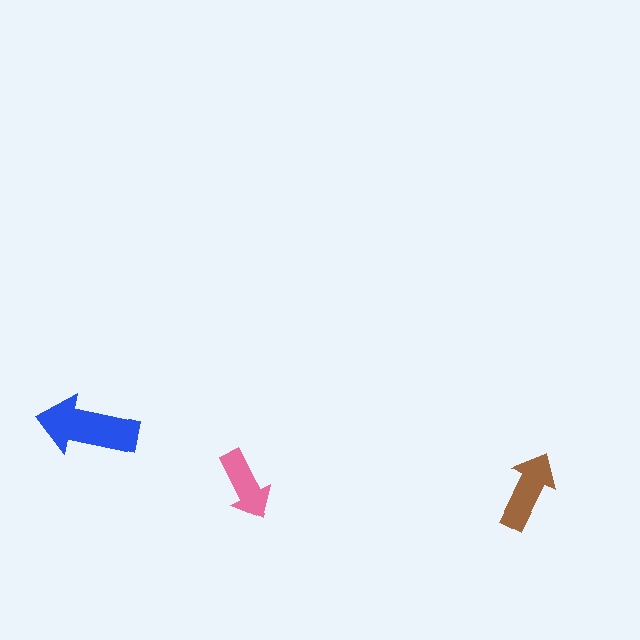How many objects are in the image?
There are 3 objects in the image.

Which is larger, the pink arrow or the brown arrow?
The brown one.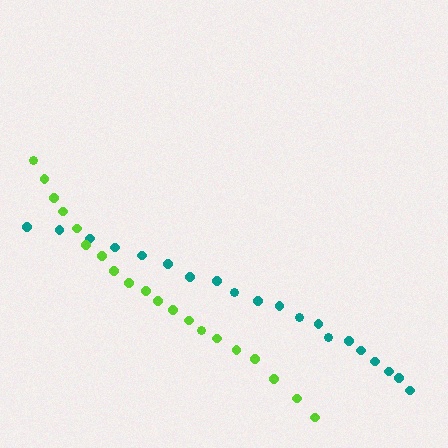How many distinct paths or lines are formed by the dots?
There are 2 distinct paths.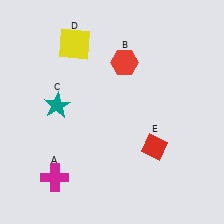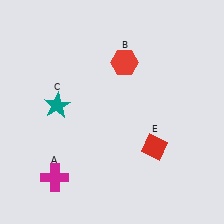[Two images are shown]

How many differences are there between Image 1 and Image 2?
There is 1 difference between the two images.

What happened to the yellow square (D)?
The yellow square (D) was removed in Image 2. It was in the top-left area of Image 1.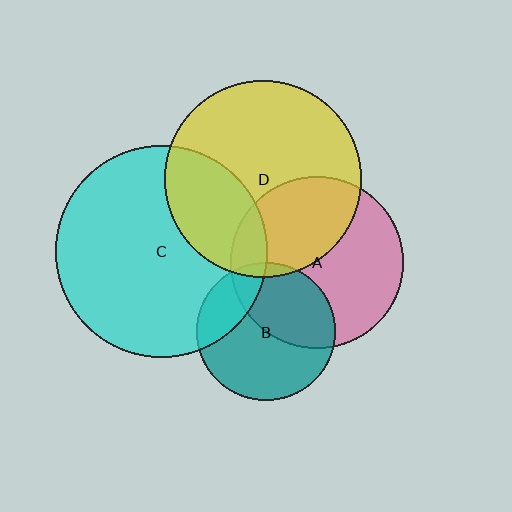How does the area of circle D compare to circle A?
Approximately 1.3 times.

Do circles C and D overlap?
Yes.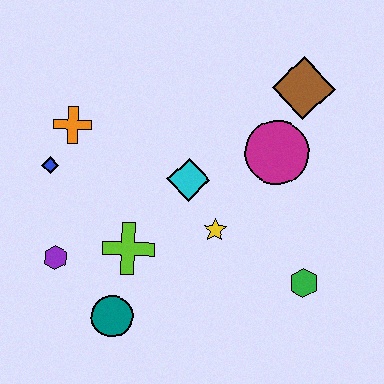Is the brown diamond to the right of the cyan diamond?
Yes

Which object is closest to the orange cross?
The blue diamond is closest to the orange cross.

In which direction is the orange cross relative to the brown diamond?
The orange cross is to the left of the brown diamond.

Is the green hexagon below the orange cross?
Yes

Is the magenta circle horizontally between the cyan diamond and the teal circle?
No